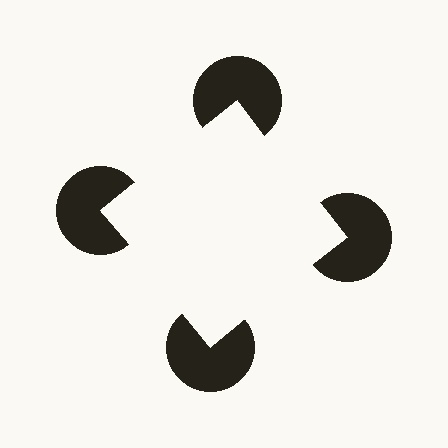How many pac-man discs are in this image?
There are 4 — one at each vertex of the illusory square.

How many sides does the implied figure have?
4 sides.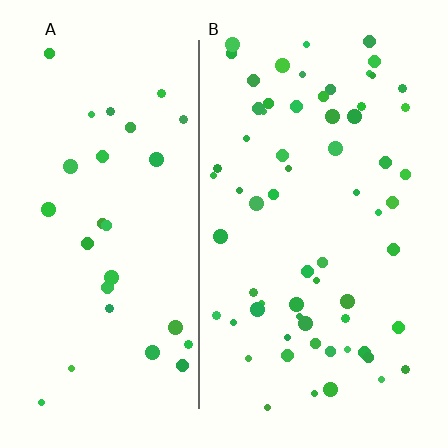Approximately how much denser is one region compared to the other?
Approximately 2.1× — region B over region A.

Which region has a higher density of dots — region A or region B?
B (the right).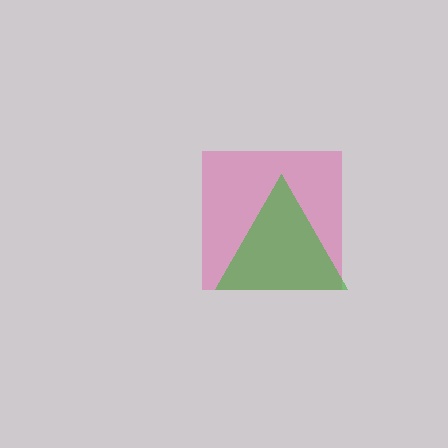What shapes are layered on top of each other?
The layered shapes are: a pink square, a green triangle.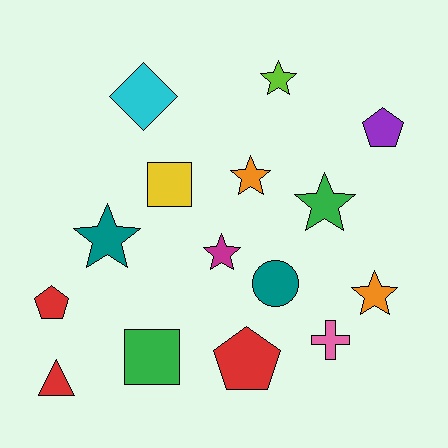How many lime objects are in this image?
There is 1 lime object.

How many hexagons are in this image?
There are no hexagons.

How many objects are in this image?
There are 15 objects.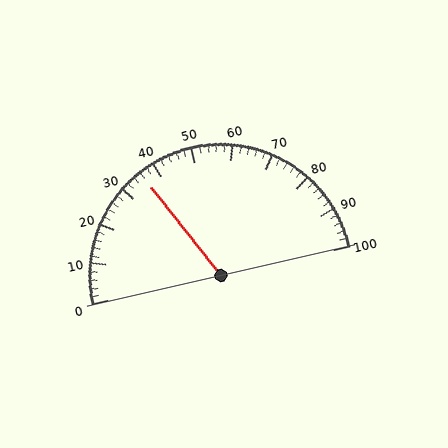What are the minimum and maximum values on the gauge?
The gauge ranges from 0 to 100.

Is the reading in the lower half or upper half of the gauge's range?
The reading is in the lower half of the range (0 to 100).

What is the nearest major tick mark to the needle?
The nearest major tick mark is 40.